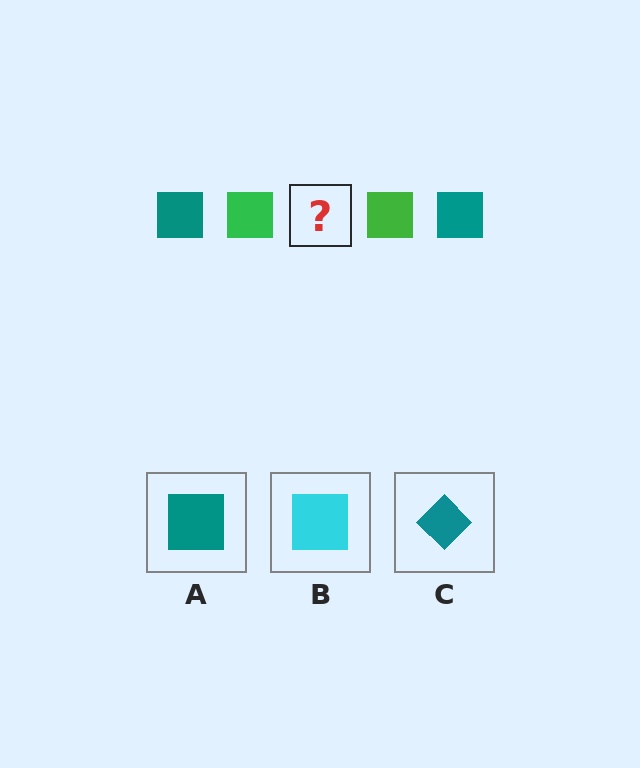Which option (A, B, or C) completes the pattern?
A.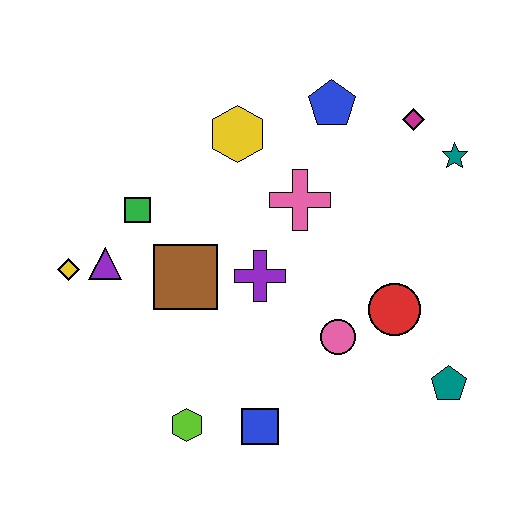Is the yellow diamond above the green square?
No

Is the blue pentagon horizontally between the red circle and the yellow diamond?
Yes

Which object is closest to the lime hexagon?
The blue square is closest to the lime hexagon.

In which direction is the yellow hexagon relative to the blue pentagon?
The yellow hexagon is to the left of the blue pentagon.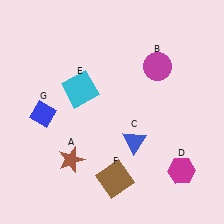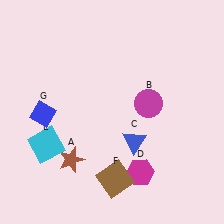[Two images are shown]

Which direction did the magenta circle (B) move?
The magenta circle (B) moved down.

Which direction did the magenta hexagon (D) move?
The magenta hexagon (D) moved left.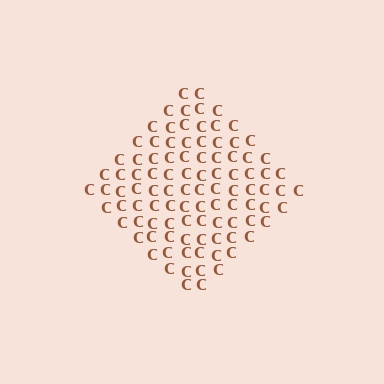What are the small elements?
The small elements are letter C's.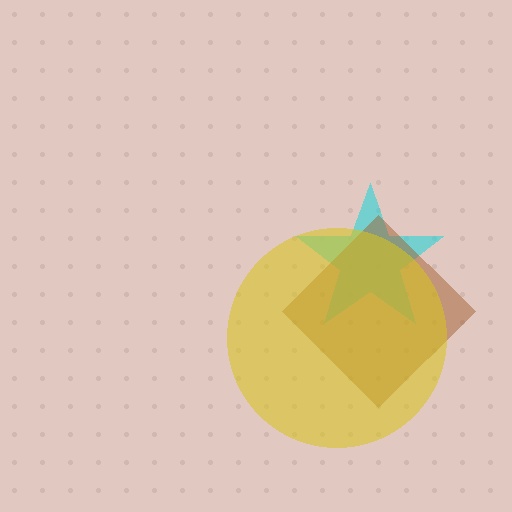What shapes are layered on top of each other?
The layered shapes are: a cyan star, a brown diamond, a yellow circle.